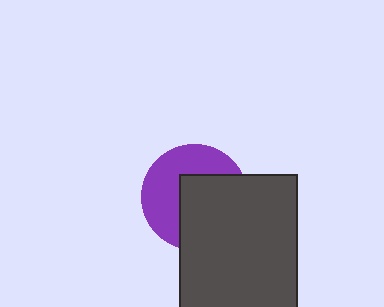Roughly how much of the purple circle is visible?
About half of it is visible (roughly 49%).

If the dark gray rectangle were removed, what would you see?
You would see the complete purple circle.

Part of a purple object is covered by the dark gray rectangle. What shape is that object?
It is a circle.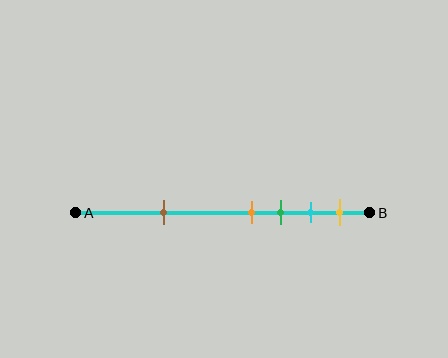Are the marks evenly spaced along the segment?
No, the marks are not evenly spaced.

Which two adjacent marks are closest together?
The orange and green marks are the closest adjacent pair.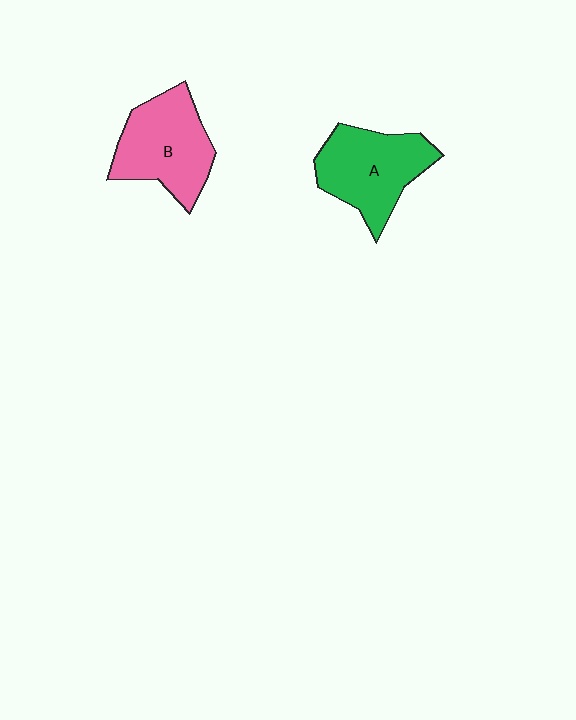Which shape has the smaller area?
Shape B (pink).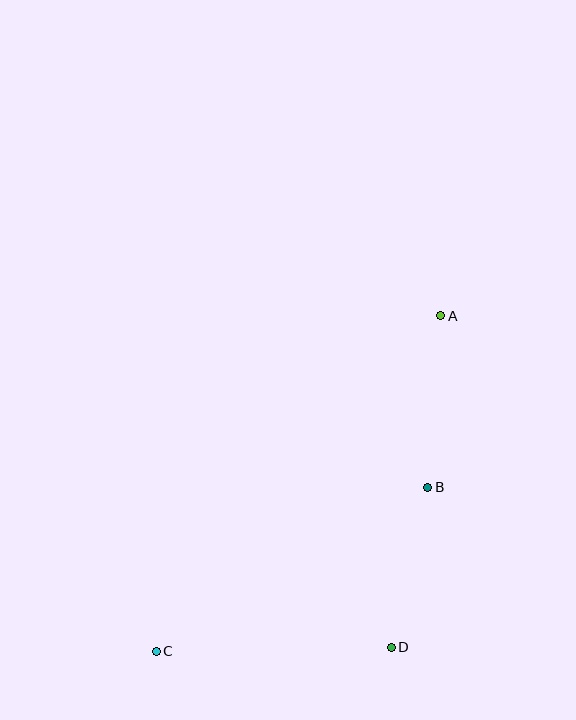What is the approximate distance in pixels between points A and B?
The distance between A and B is approximately 172 pixels.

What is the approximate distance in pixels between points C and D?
The distance between C and D is approximately 235 pixels.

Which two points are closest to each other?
Points B and D are closest to each other.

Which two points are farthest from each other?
Points A and C are farthest from each other.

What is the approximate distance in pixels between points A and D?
The distance between A and D is approximately 335 pixels.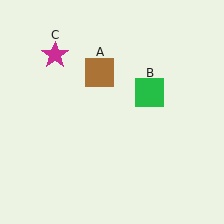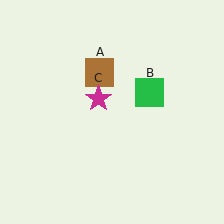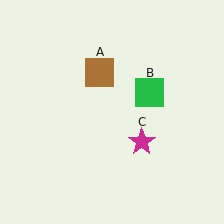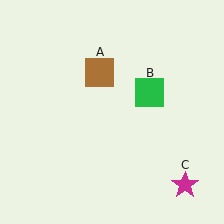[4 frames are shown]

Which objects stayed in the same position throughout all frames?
Brown square (object A) and green square (object B) remained stationary.